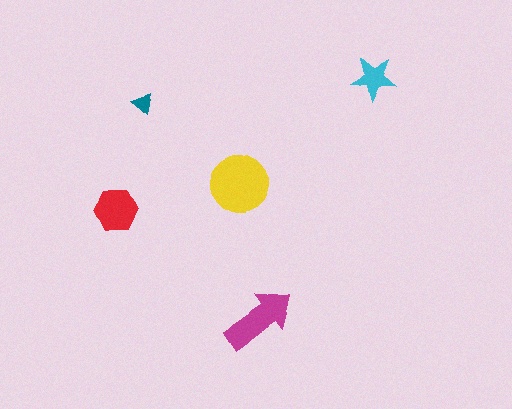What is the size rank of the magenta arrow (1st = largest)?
2nd.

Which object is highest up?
The cyan star is topmost.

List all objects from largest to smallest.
The yellow circle, the magenta arrow, the red hexagon, the cyan star, the teal triangle.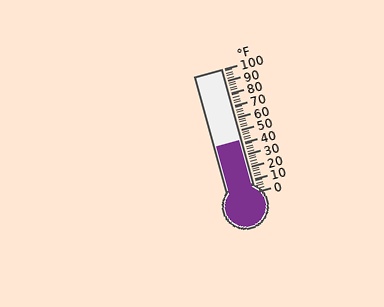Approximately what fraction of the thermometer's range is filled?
The thermometer is filled to approximately 40% of its range.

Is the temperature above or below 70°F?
The temperature is below 70°F.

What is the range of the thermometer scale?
The thermometer scale ranges from 0°F to 100°F.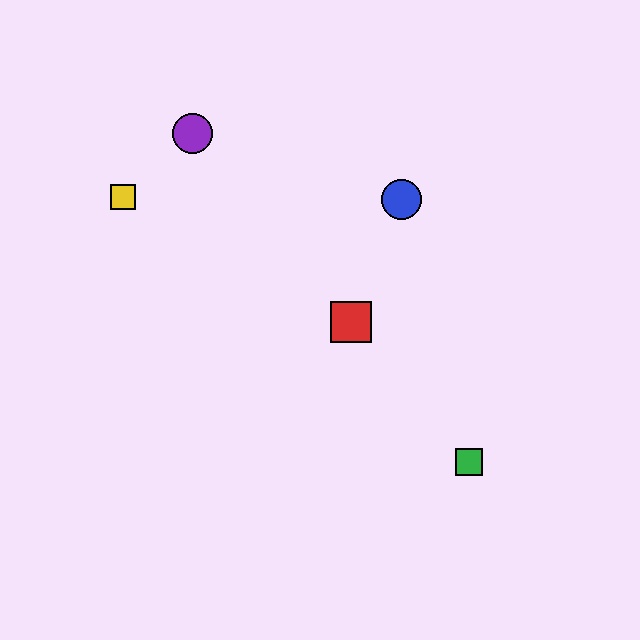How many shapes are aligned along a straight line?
3 shapes (the red square, the green square, the purple circle) are aligned along a straight line.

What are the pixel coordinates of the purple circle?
The purple circle is at (192, 134).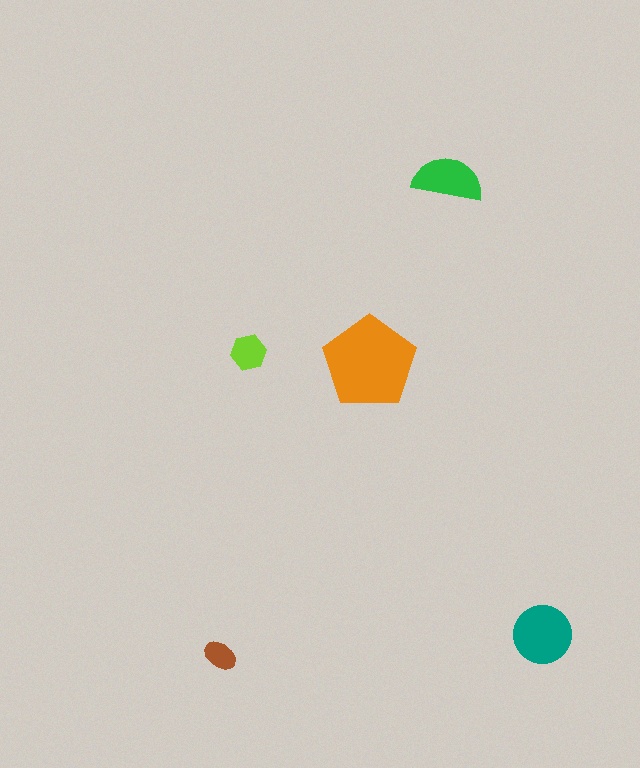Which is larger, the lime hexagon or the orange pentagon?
The orange pentagon.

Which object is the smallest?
The brown ellipse.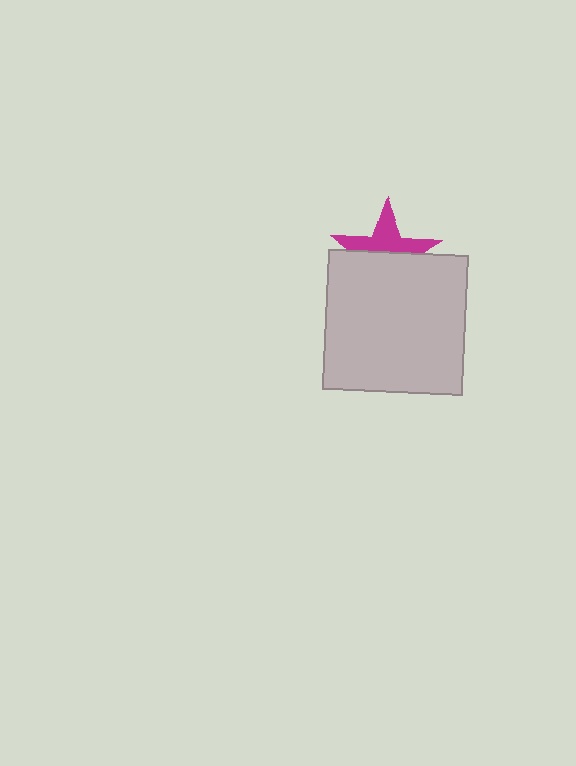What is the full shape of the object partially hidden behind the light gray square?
The partially hidden object is a magenta star.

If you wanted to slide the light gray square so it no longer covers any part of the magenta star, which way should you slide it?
Slide it down — that is the most direct way to separate the two shapes.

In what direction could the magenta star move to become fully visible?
The magenta star could move up. That would shift it out from behind the light gray square entirely.